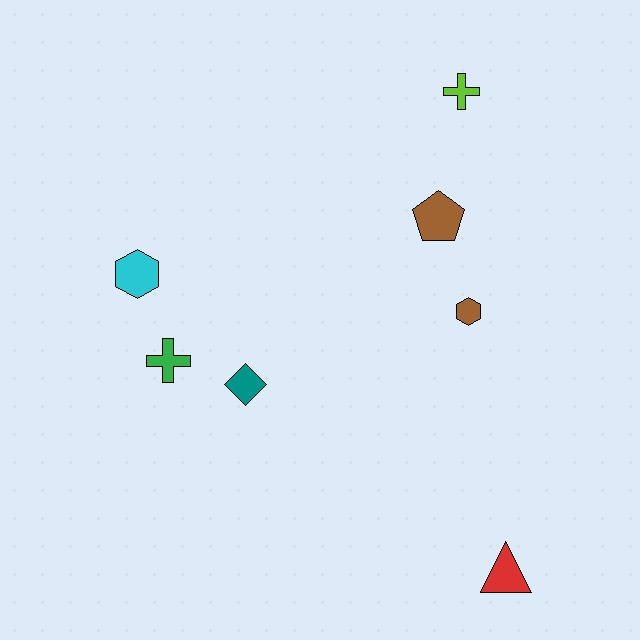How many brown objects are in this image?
There are 2 brown objects.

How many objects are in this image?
There are 7 objects.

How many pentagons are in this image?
There is 1 pentagon.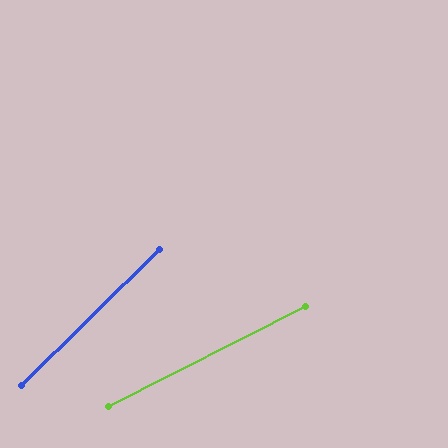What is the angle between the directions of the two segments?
Approximately 18 degrees.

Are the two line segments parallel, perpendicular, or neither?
Neither parallel nor perpendicular — they differ by about 18°.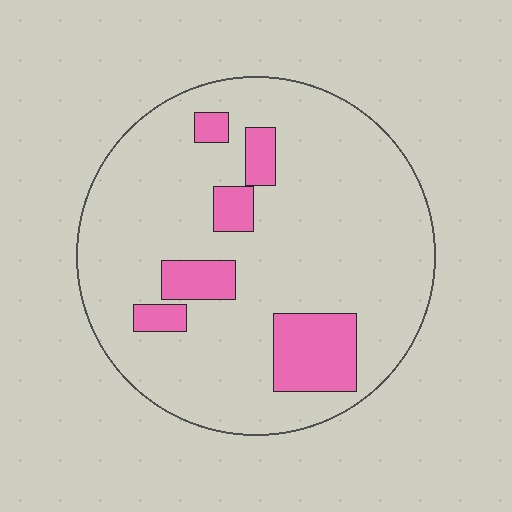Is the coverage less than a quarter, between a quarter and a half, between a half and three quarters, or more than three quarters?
Less than a quarter.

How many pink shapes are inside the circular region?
6.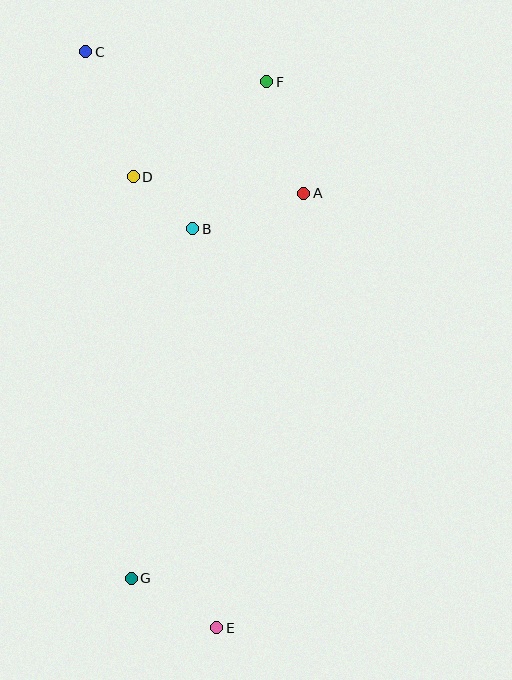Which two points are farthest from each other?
Points C and E are farthest from each other.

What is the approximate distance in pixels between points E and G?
The distance between E and G is approximately 99 pixels.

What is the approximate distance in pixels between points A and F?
The distance between A and F is approximately 117 pixels.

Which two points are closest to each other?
Points B and D are closest to each other.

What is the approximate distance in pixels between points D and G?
The distance between D and G is approximately 402 pixels.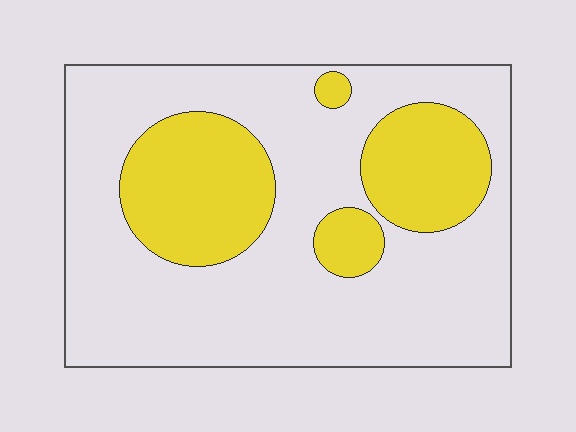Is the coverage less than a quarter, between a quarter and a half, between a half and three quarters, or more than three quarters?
Between a quarter and a half.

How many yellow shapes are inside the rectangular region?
4.